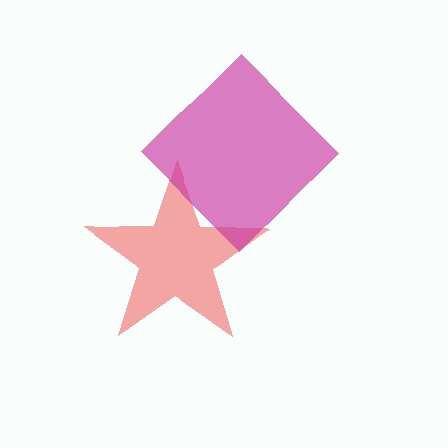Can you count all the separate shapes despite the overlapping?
Yes, there are 2 separate shapes.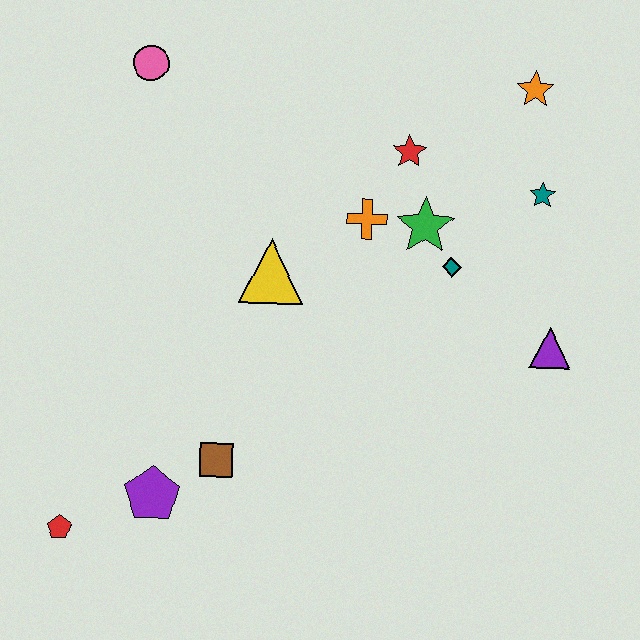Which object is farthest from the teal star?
The red pentagon is farthest from the teal star.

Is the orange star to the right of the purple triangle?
No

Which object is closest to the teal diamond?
The green star is closest to the teal diamond.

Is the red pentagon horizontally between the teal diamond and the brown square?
No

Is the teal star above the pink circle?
No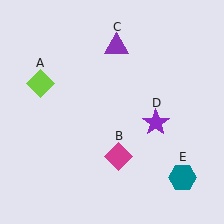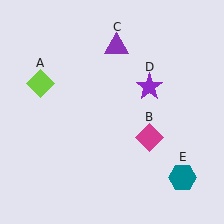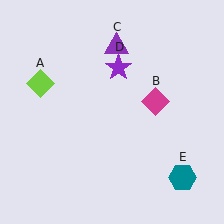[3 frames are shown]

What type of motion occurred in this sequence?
The magenta diamond (object B), purple star (object D) rotated counterclockwise around the center of the scene.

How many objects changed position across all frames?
2 objects changed position: magenta diamond (object B), purple star (object D).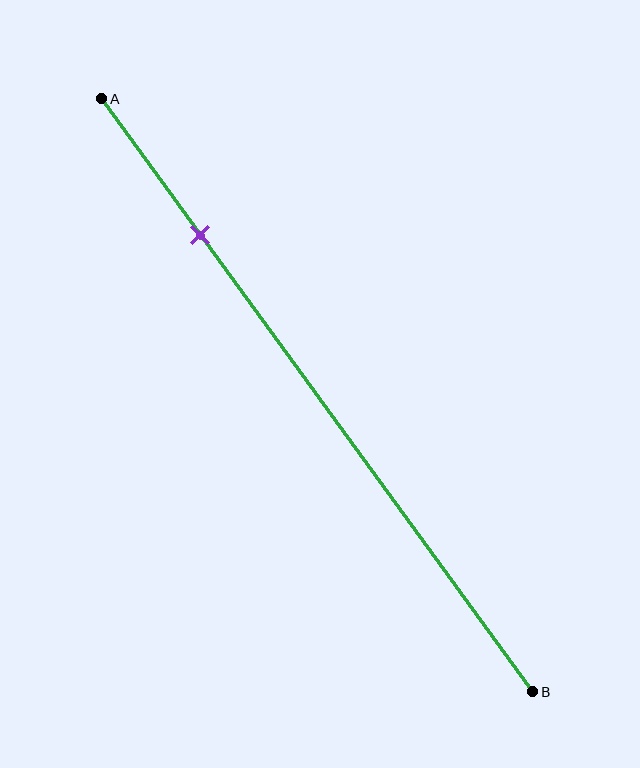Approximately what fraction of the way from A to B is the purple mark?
The purple mark is approximately 25% of the way from A to B.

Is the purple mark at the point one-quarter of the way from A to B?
Yes, the mark is approximately at the one-quarter point.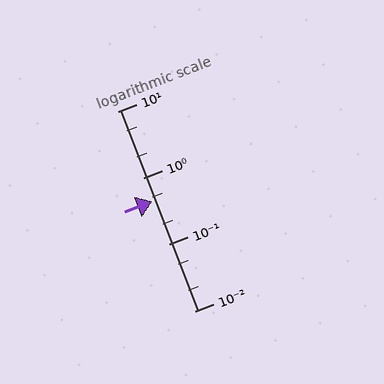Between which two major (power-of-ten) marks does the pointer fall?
The pointer is between 0.1 and 1.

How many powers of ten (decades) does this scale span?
The scale spans 3 decades, from 0.01 to 10.